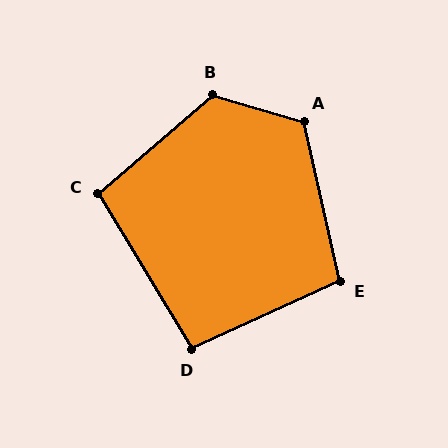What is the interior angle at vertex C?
Approximately 100 degrees (obtuse).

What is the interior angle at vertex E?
Approximately 102 degrees (obtuse).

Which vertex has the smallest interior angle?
D, at approximately 96 degrees.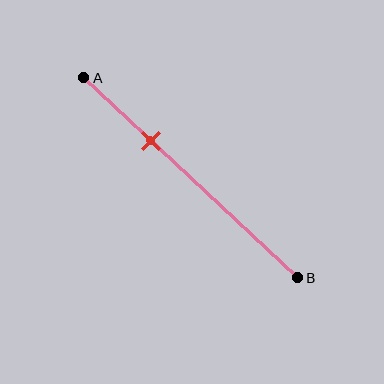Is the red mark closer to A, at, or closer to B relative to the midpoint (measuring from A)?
The red mark is closer to point A than the midpoint of segment AB.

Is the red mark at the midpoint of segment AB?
No, the mark is at about 30% from A, not at the 50% midpoint.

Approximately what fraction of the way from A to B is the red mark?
The red mark is approximately 30% of the way from A to B.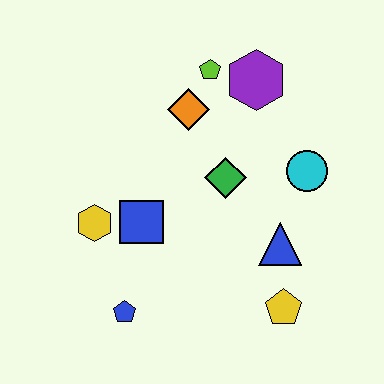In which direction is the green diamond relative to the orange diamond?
The green diamond is below the orange diamond.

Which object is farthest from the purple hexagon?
The blue pentagon is farthest from the purple hexagon.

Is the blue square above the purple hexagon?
No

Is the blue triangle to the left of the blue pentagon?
No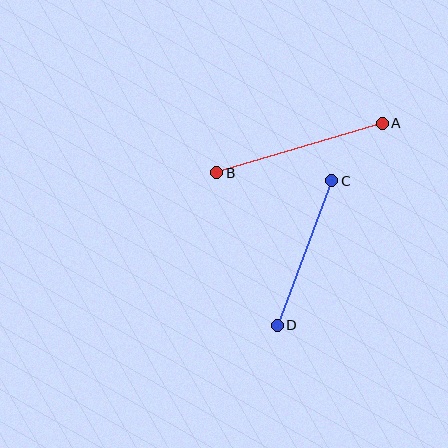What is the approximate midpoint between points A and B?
The midpoint is at approximately (299, 148) pixels.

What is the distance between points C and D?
The distance is approximately 154 pixels.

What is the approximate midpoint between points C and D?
The midpoint is at approximately (304, 253) pixels.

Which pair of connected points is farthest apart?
Points A and B are farthest apart.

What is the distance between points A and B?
The distance is approximately 173 pixels.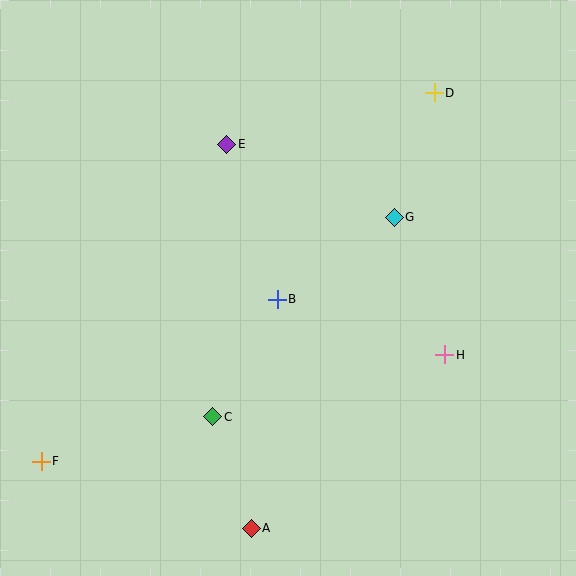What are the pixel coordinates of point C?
Point C is at (213, 417).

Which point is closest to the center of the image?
Point B at (277, 299) is closest to the center.